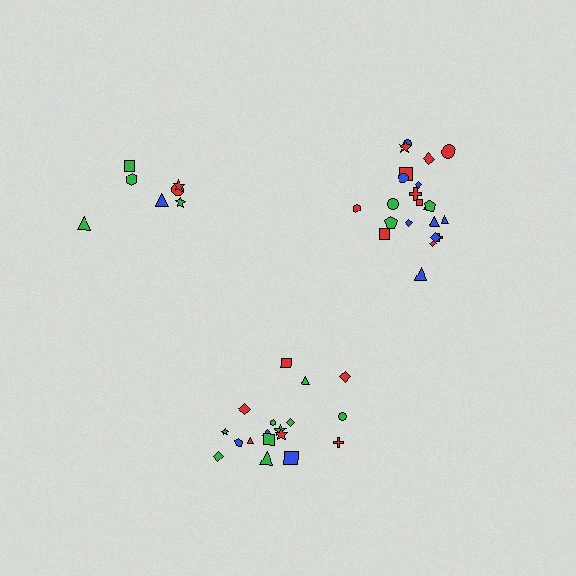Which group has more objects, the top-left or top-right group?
The top-right group.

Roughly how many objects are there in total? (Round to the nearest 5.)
Roughly 45 objects in total.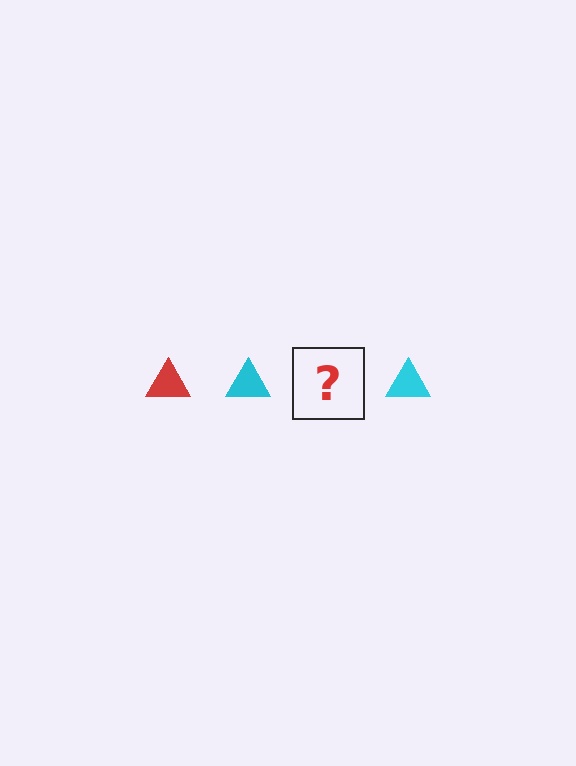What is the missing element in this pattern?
The missing element is a red triangle.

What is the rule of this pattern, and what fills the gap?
The rule is that the pattern cycles through red, cyan triangles. The gap should be filled with a red triangle.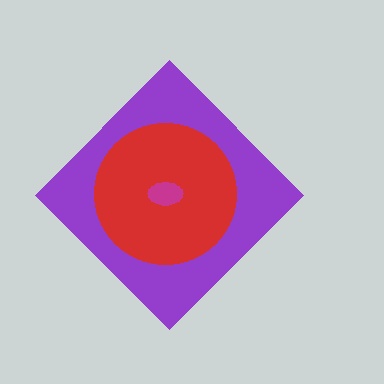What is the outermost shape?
The purple diamond.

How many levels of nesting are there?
3.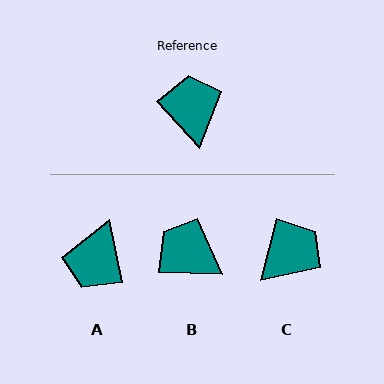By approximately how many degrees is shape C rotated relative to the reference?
Approximately 56 degrees clockwise.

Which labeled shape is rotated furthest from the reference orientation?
A, about 149 degrees away.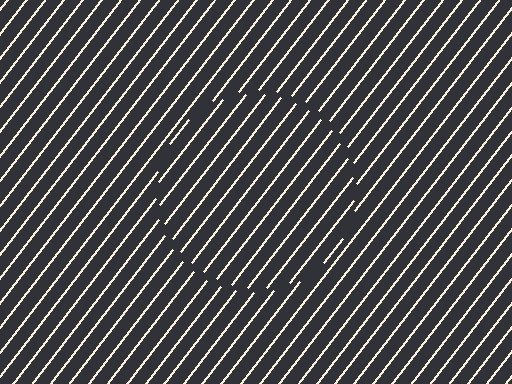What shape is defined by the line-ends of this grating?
An illusory circle. The interior of the shape contains the same grating, shifted by half a period — the contour is defined by the phase discontinuity where line-ends from the inner and outer gratings abut.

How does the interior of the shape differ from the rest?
The interior of the shape contains the same grating, shifted by half a period — the contour is defined by the phase discontinuity where line-ends from the inner and outer gratings abut.